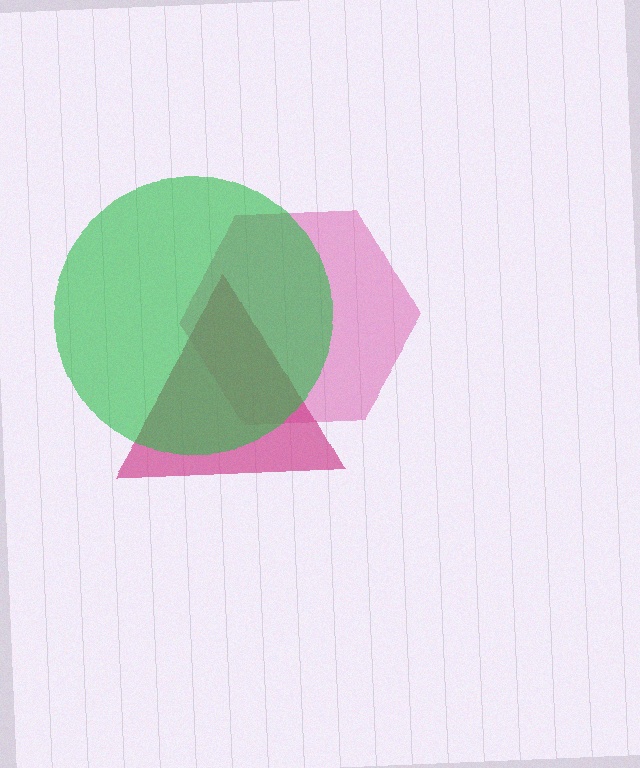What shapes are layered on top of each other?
The layered shapes are: a pink hexagon, a magenta triangle, a green circle.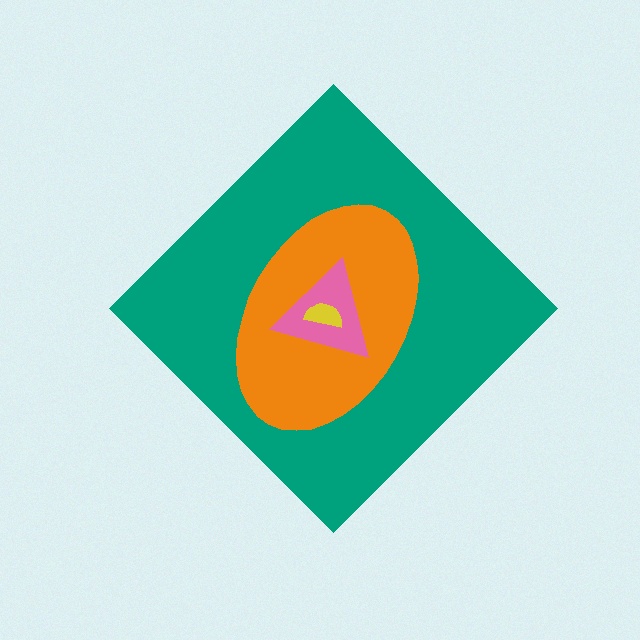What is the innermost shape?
The yellow semicircle.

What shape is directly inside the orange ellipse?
The pink triangle.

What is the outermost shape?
The teal diamond.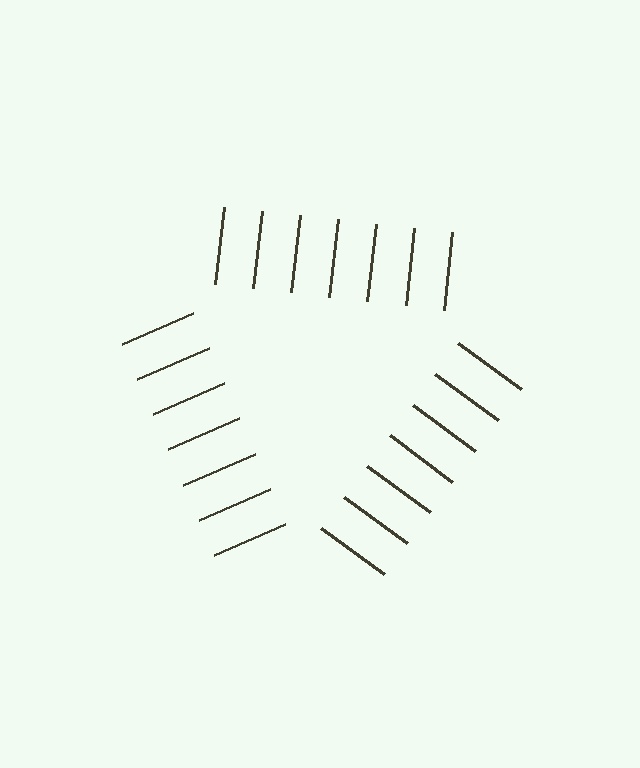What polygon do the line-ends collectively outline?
An illusory triangle — the line segments terminate on its edges but no continuous stroke is drawn.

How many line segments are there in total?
21 — 7 along each of the 3 edges.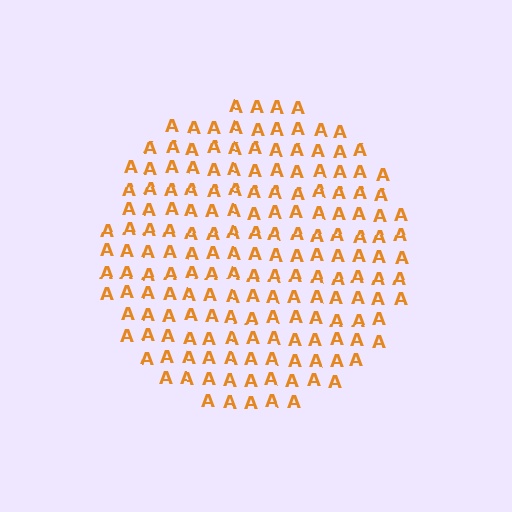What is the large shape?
The large shape is a circle.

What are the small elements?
The small elements are letter A's.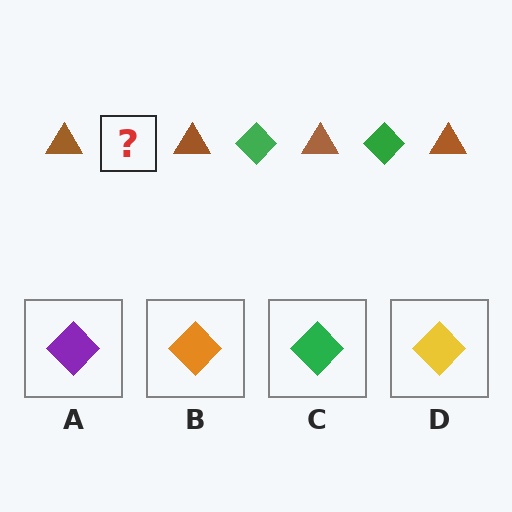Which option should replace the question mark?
Option C.